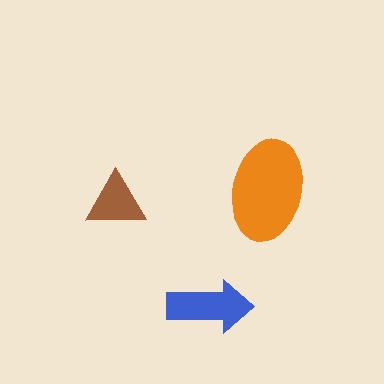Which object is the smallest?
The brown triangle.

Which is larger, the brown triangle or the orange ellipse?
The orange ellipse.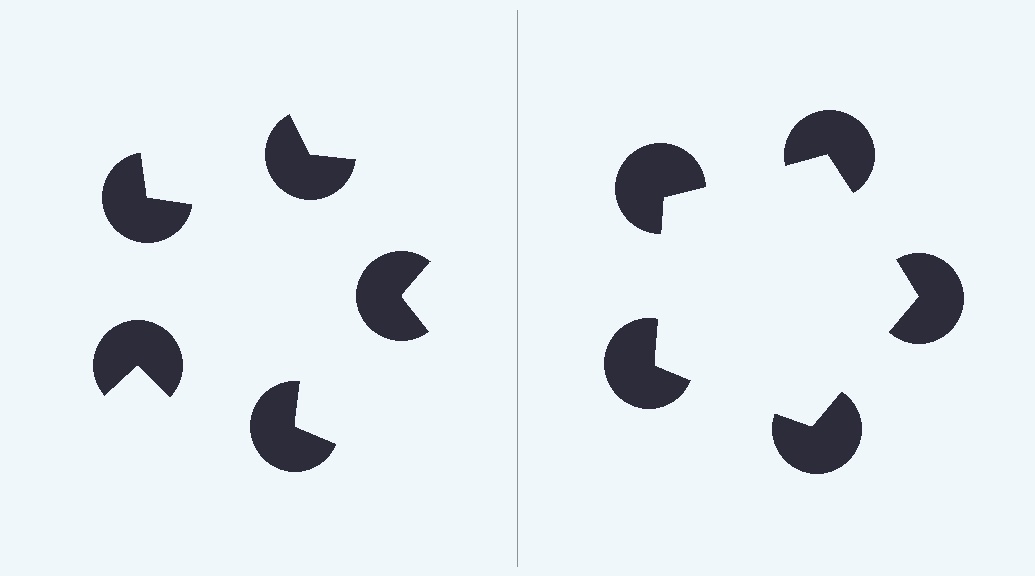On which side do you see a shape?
An illusory pentagon appears on the right side. On the left side the wedge cuts are rotated, so no coherent shape forms.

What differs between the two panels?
The pac-man discs are positioned identically on both sides; only the wedge orientations differ. On the right they align to a pentagon; on the left they are misaligned.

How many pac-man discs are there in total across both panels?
10 — 5 on each side.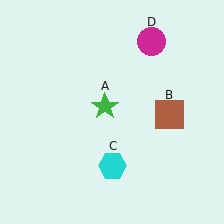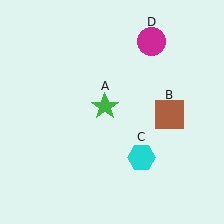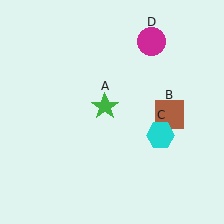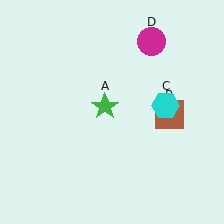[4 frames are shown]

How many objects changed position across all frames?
1 object changed position: cyan hexagon (object C).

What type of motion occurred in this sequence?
The cyan hexagon (object C) rotated counterclockwise around the center of the scene.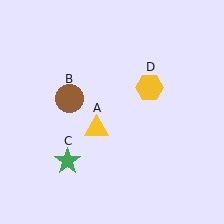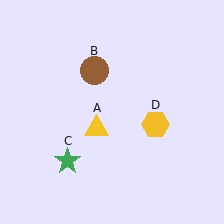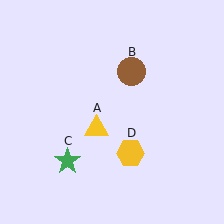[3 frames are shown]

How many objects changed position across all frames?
2 objects changed position: brown circle (object B), yellow hexagon (object D).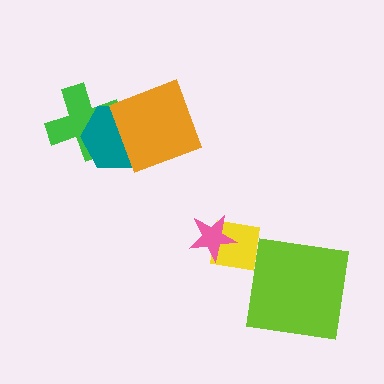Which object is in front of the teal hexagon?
The orange square is in front of the teal hexagon.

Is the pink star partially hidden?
No, no other shape covers it.